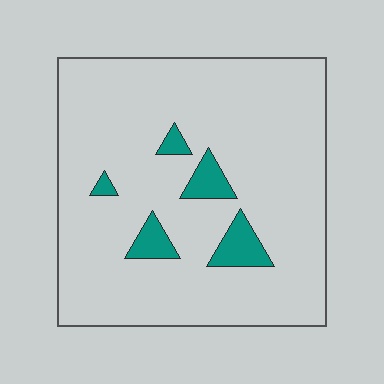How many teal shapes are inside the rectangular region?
5.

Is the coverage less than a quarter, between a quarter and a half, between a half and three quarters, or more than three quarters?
Less than a quarter.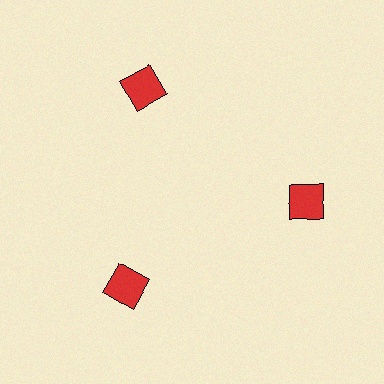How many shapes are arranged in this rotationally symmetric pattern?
There are 3 shapes, arranged in 3 groups of 1.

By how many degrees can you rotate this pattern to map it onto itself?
The pattern maps onto itself every 120 degrees of rotation.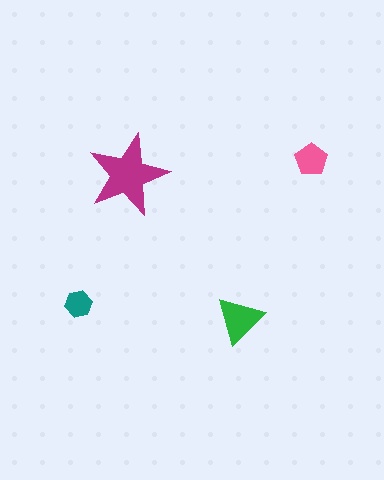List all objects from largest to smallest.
The magenta star, the green triangle, the pink pentagon, the teal hexagon.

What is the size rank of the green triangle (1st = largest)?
2nd.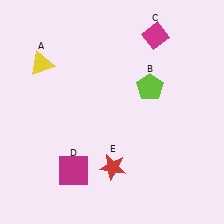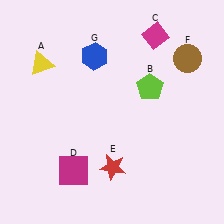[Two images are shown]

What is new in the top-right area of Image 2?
A brown circle (F) was added in the top-right area of Image 2.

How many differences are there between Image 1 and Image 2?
There are 2 differences between the two images.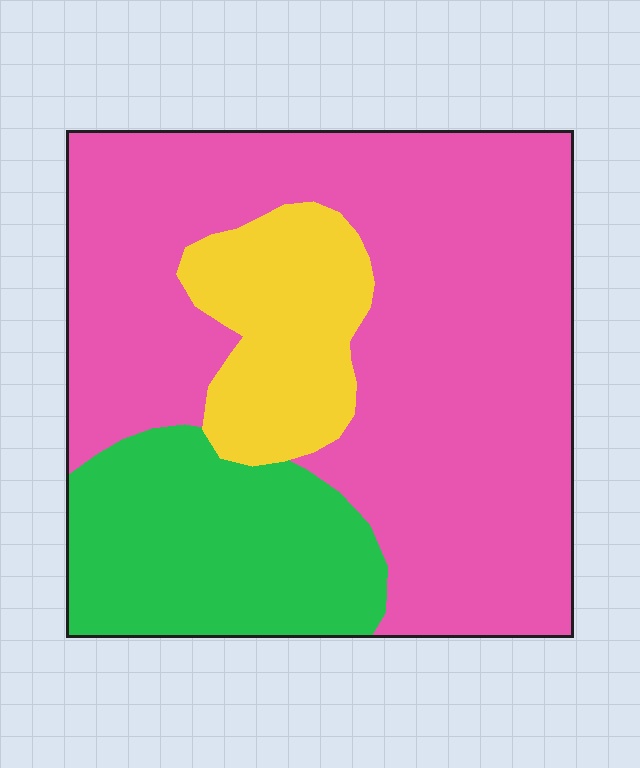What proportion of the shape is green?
Green takes up about one fifth (1/5) of the shape.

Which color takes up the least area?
Yellow, at roughly 15%.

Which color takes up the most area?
Pink, at roughly 65%.